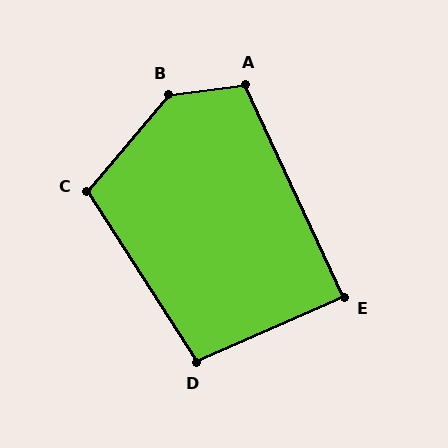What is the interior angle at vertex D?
Approximately 99 degrees (obtuse).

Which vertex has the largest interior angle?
B, at approximately 137 degrees.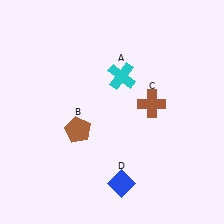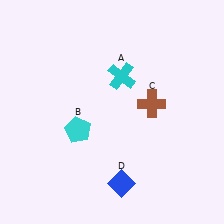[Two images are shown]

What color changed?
The pentagon (B) changed from brown in Image 1 to cyan in Image 2.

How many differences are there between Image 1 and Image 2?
There is 1 difference between the two images.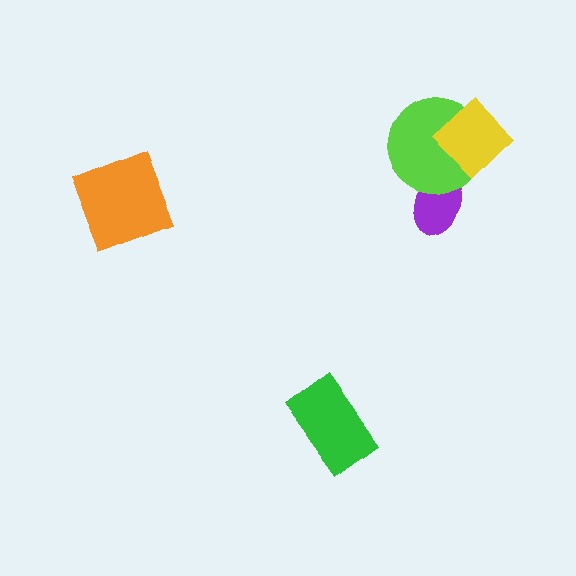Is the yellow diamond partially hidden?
No, no other shape covers it.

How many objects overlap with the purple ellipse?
1 object overlaps with the purple ellipse.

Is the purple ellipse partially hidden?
Yes, it is partially covered by another shape.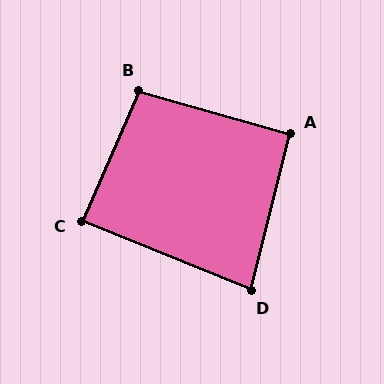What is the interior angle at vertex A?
Approximately 91 degrees (approximately right).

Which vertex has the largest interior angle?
B, at approximately 98 degrees.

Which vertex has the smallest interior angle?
D, at approximately 82 degrees.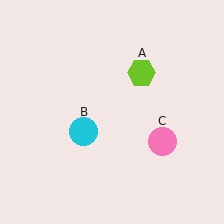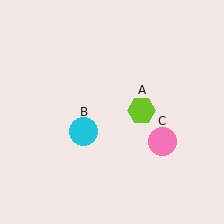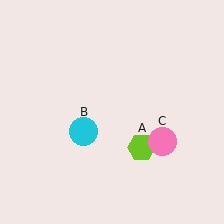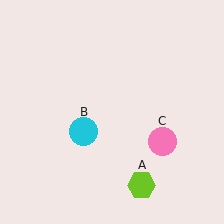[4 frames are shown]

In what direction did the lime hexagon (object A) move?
The lime hexagon (object A) moved down.